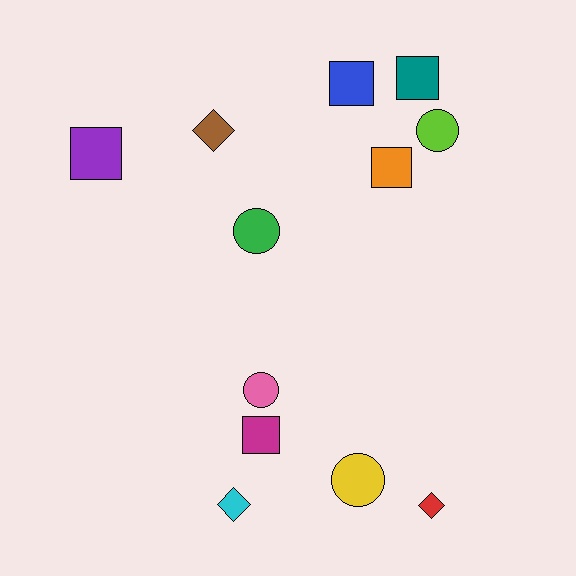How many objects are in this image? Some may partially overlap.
There are 12 objects.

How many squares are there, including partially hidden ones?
There are 5 squares.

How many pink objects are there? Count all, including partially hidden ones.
There is 1 pink object.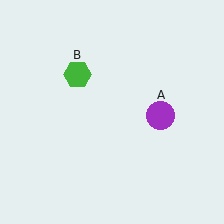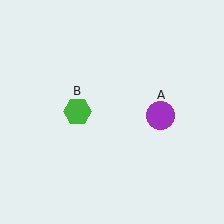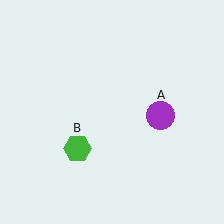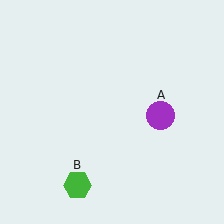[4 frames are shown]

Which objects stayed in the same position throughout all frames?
Purple circle (object A) remained stationary.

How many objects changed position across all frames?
1 object changed position: green hexagon (object B).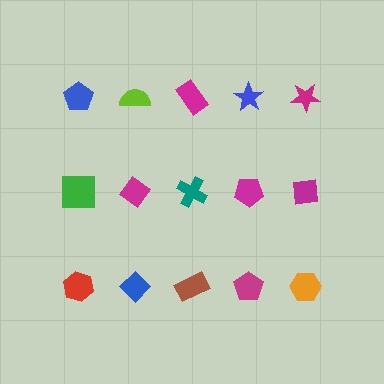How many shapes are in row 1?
5 shapes.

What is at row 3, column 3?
A brown rectangle.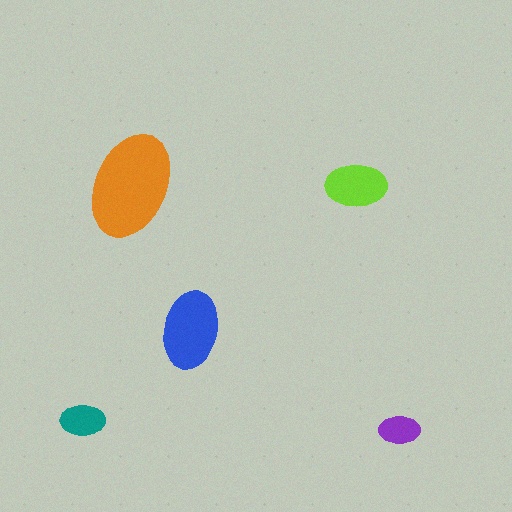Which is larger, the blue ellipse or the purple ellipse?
The blue one.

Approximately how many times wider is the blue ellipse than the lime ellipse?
About 1.5 times wider.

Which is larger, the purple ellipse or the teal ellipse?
The teal one.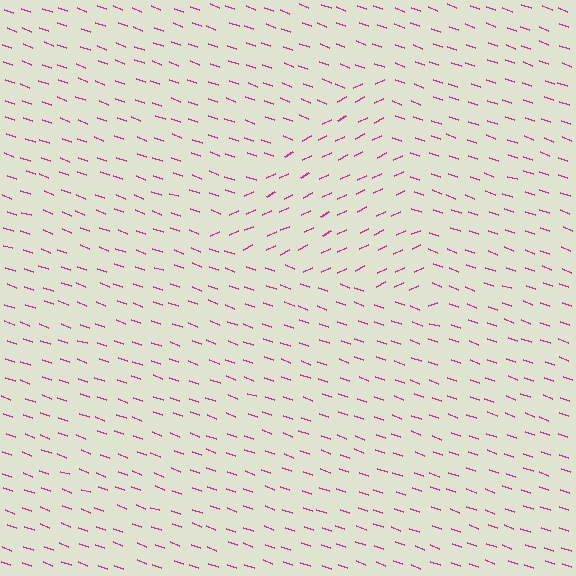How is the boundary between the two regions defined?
The boundary is defined purely by a change in line orientation (approximately 45 degrees difference). All lines are the same color and thickness.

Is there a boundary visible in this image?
Yes, there is a texture boundary formed by a change in line orientation.